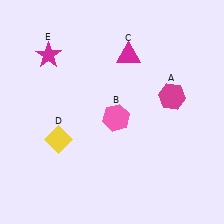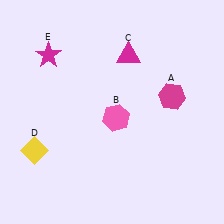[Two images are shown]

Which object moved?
The yellow diamond (D) moved left.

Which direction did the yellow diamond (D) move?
The yellow diamond (D) moved left.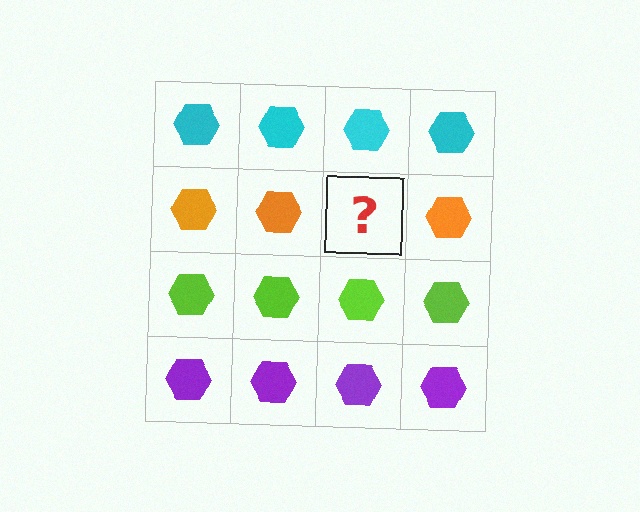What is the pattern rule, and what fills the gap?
The rule is that each row has a consistent color. The gap should be filled with an orange hexagon.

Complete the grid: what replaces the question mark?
The question mark should be replaced with an orange hexagon.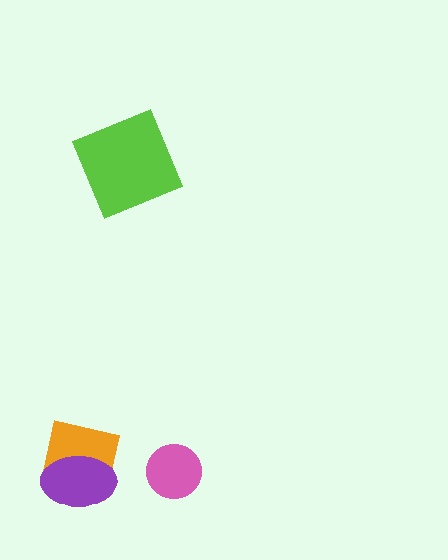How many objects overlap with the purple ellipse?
1 object overlaps with the purple ellipse.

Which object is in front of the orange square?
The purple ellipse is in front of the orange square.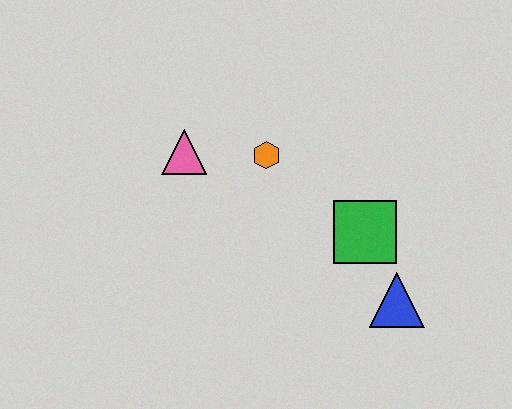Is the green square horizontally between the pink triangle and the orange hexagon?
No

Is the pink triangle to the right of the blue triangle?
No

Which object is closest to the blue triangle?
The green square is closest to the blue triangle.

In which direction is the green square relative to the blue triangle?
The green square is above the blue triangle.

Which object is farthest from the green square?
The pink triangle is farthest from the green square.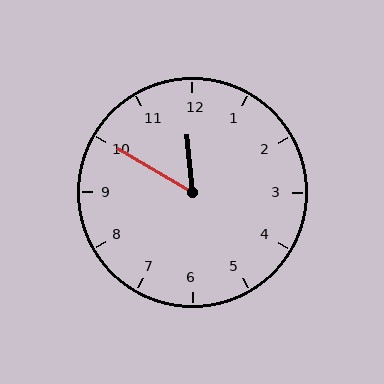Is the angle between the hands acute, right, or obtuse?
It is acute.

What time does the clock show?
11:50.